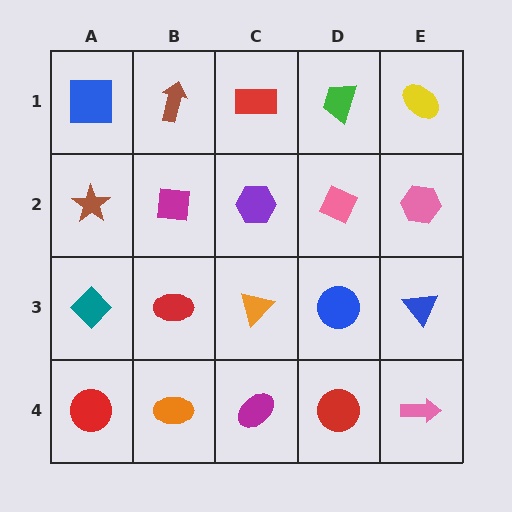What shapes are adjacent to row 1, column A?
A brown star (row 2, column A), a brown arrow (row 1, column B).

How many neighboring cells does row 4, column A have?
2.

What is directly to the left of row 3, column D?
An orange triangle.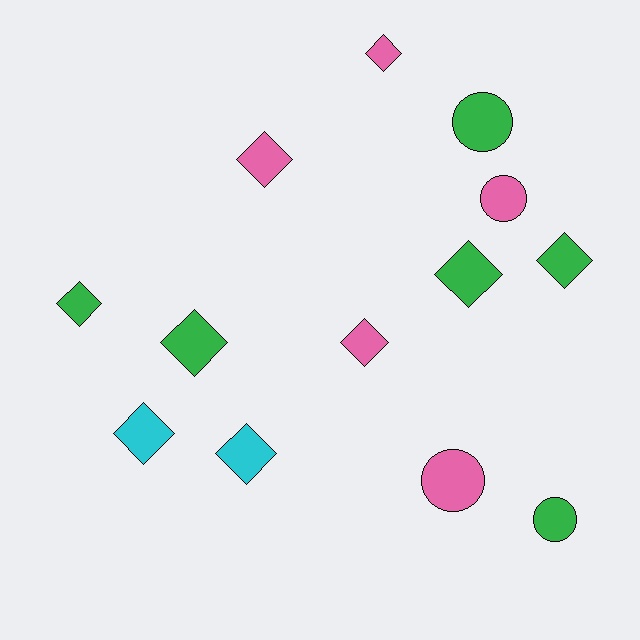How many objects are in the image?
There are 13 objects.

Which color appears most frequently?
Green, with 6 objects.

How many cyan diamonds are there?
There are 2 cyan diamonds.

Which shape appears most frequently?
Diamond, with 9 objects.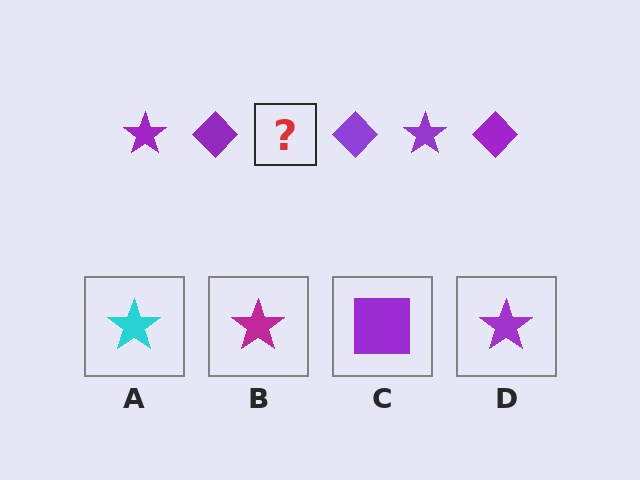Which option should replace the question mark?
Option D.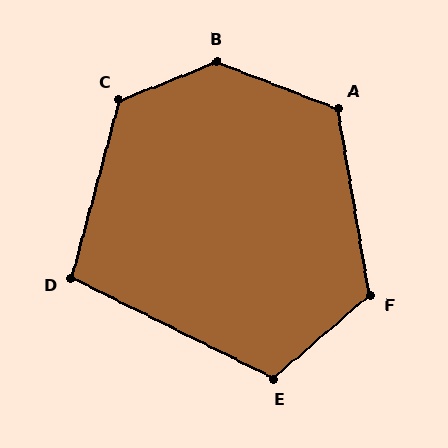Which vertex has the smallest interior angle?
D, at approximately 101 degrees.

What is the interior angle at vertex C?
Approximately 126 degrees (obtuse).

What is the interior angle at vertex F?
Approximately 121 degrees (obtuse).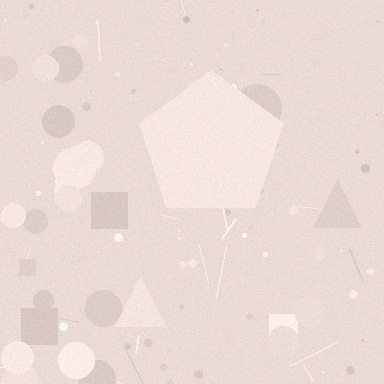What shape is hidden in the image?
A pentagon is hidden in the image.